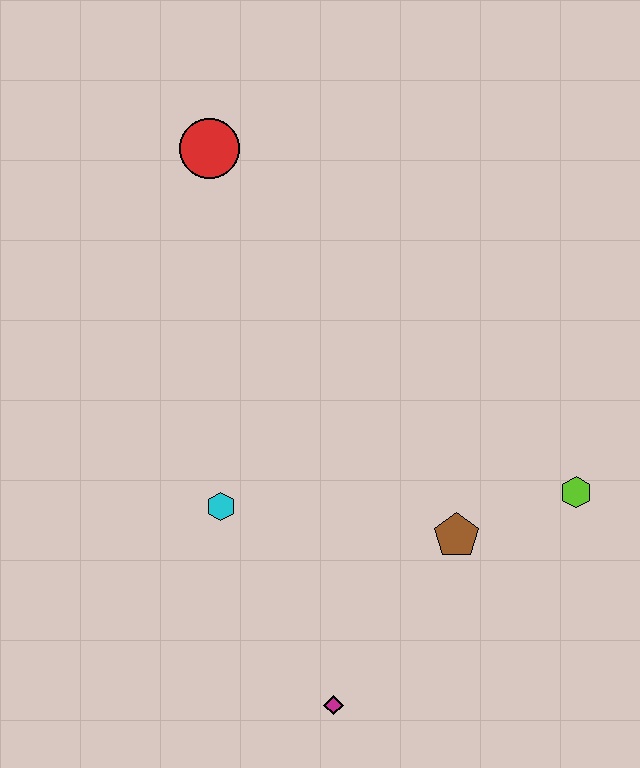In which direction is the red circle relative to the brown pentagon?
The red circle is above the brown pentagon.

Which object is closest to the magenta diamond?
The brown pentagon is closest to the magenta diamond.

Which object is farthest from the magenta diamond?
The red circle is farthest from the magenta diamond.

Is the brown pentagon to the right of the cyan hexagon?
Yes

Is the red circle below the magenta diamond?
No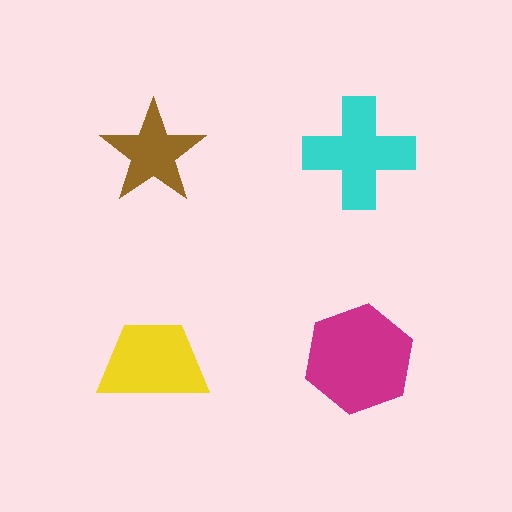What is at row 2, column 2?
A magenta hexagon.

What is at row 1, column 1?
A brown star.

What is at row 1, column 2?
A cyan cross.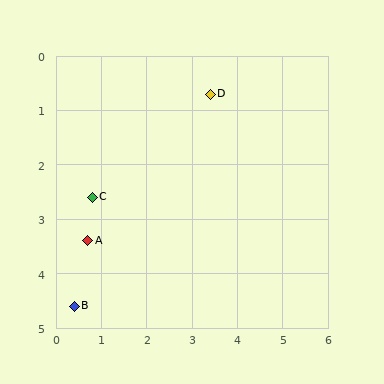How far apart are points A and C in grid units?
Points A and C are about 0.8 grid units apart.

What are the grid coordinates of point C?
Point C is at approximately (0.8, 2.6).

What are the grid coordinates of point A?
Point A is at approximately (0.7, 3.4).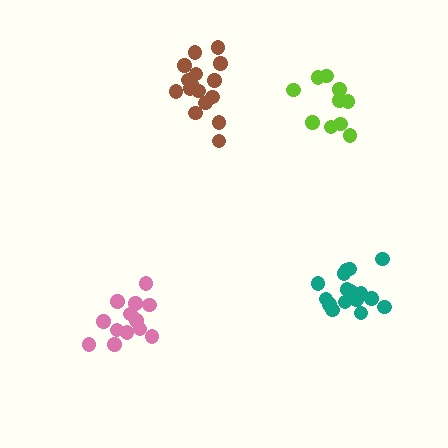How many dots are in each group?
Group 1: 10 dots, Group 2: 13 dots, Group 3: 16 dots, Group 4: 16 dots (55 total).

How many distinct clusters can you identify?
There are 4 distinct clusters.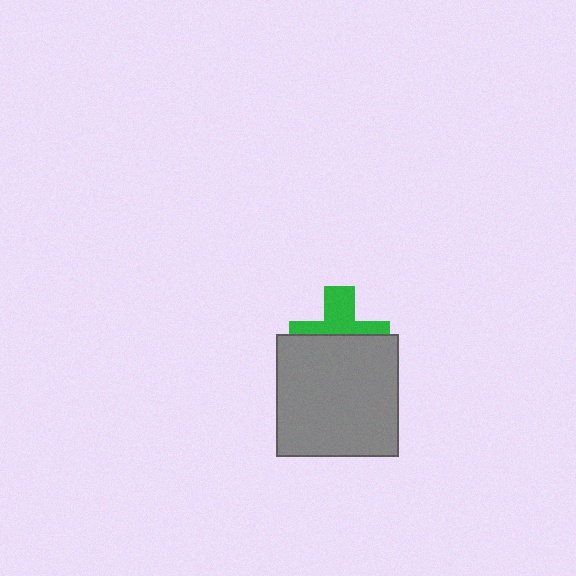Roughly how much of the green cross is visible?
A small part of it is visible (roughly 44%).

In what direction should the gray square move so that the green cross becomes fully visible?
The gray square should move down. That is the shortest direction to clear the overlap and leave the green cross fully visible.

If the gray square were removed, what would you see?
You would see the complete green cross.